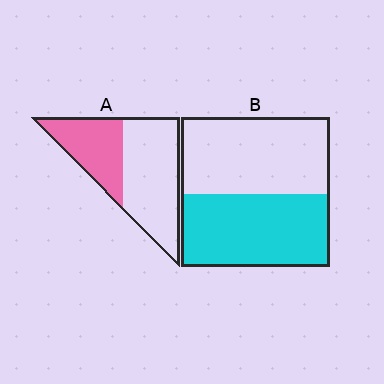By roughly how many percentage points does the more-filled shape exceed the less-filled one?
By roughly 10 percentage points (B over A).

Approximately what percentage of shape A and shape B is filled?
A is approximately 40% and B is approximately 50%.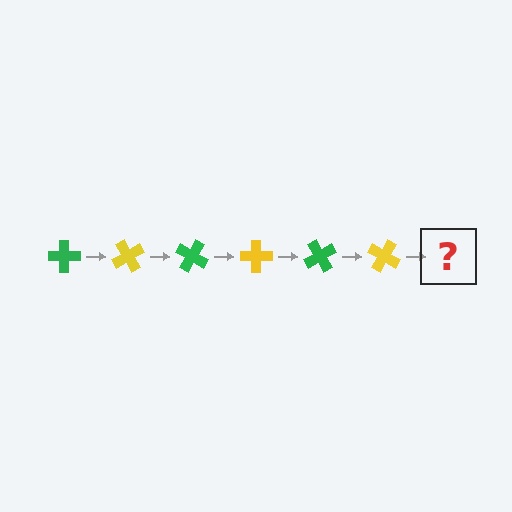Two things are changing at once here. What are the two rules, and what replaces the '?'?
The two rules are that it rotates 60 degrees each step and the color cycles through green and yellow. The '?' should be a green cross, rotated 360 degrees from the start.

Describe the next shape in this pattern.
It should be a green cross, rotated 360 degrees from the start.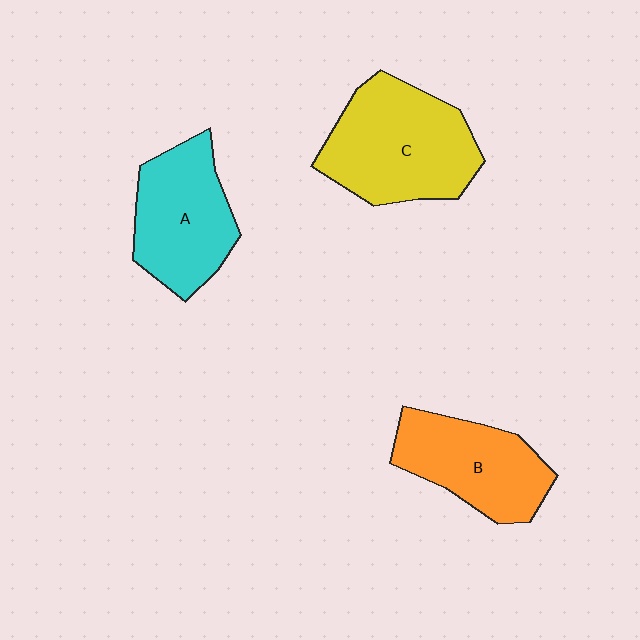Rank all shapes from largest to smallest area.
From largest to smallest: C (yellow), A (cyan), B (orange).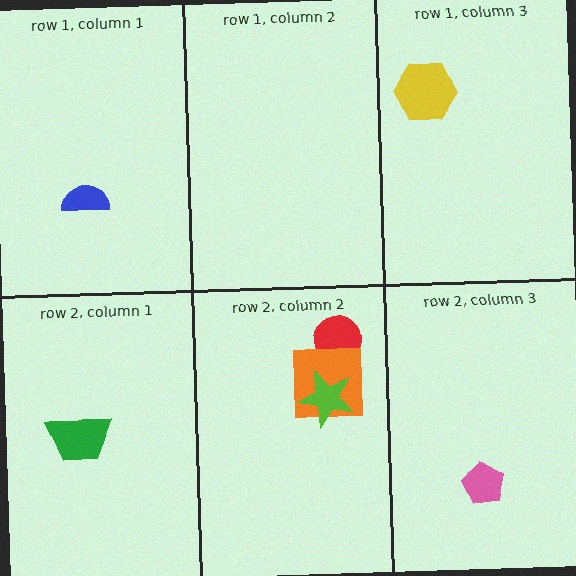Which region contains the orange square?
The row 2, column 2 region.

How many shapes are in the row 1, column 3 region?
1.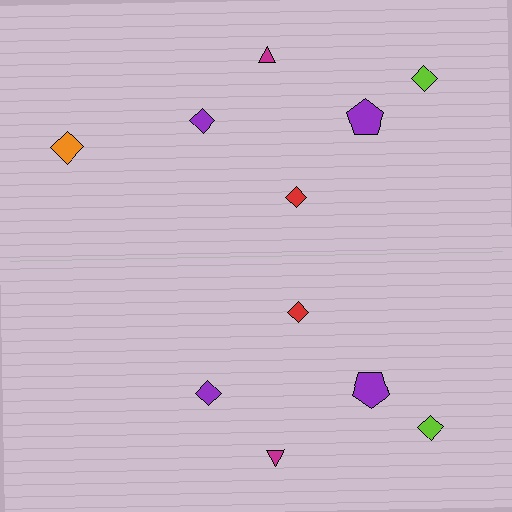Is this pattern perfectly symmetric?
No, the pattern is not perfectly symmetric. A orange diamond is missing from the bottom side.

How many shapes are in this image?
There are 11 shapes in this image.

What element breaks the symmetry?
A orange diamond is missing from the bottom side.